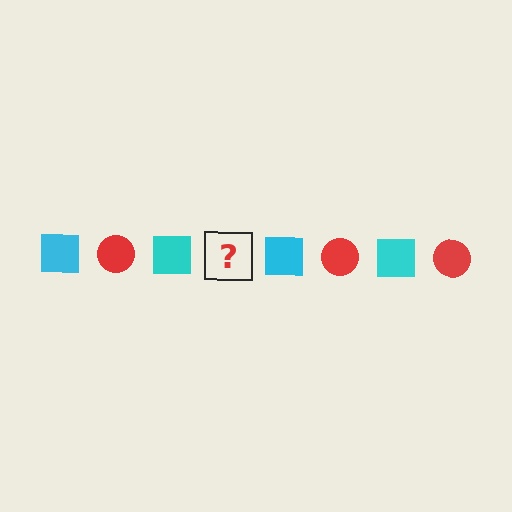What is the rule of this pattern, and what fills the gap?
The rule is that the pattern alternates between cyan square and red circle. The gap should be filled with a red circle.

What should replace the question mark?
The question mark should be replaced with a red circle.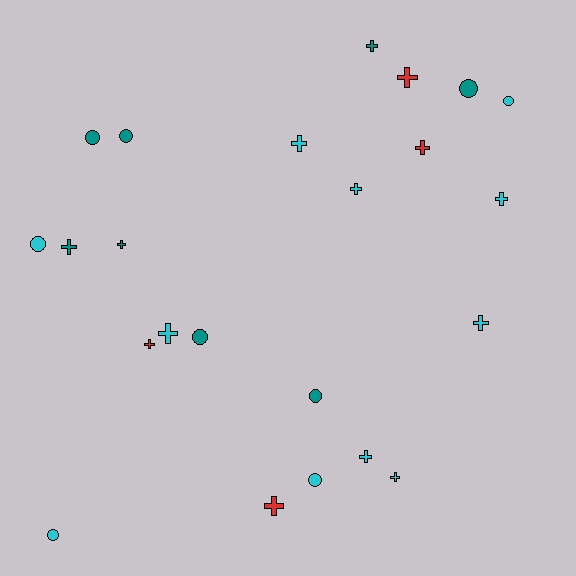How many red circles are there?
There are no red circles.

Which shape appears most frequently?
Cross, with 14 objects.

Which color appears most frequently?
Cyan, with 11 objects.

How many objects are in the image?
There are 23 objects.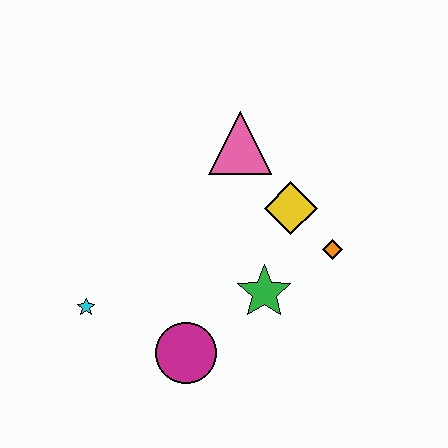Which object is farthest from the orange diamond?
The cyan star is farthest from the orange diamond.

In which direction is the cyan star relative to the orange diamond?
The cyan star is to the left of the orange diamond.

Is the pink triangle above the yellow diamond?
Yes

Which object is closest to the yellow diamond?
The orange diamond is closest to the yellow diamond.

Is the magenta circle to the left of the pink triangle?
Yes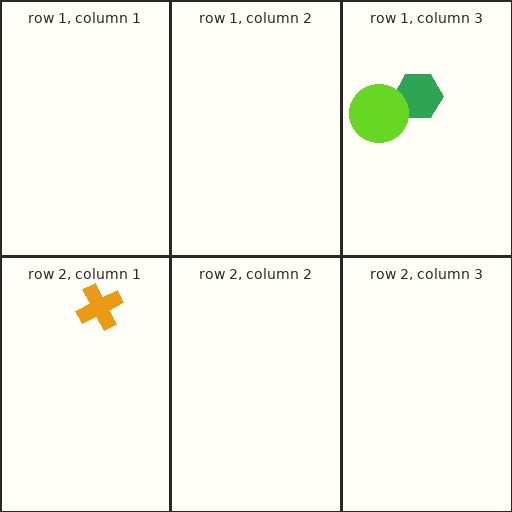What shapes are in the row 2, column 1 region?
The orange cross.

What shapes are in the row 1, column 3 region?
The green hexagon, the lime circle.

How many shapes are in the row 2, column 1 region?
1.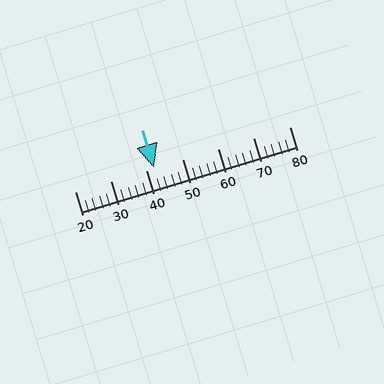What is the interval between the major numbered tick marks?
The major tick marks are spaced 10 units apart.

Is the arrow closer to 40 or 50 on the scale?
The arrow is closer to 40.